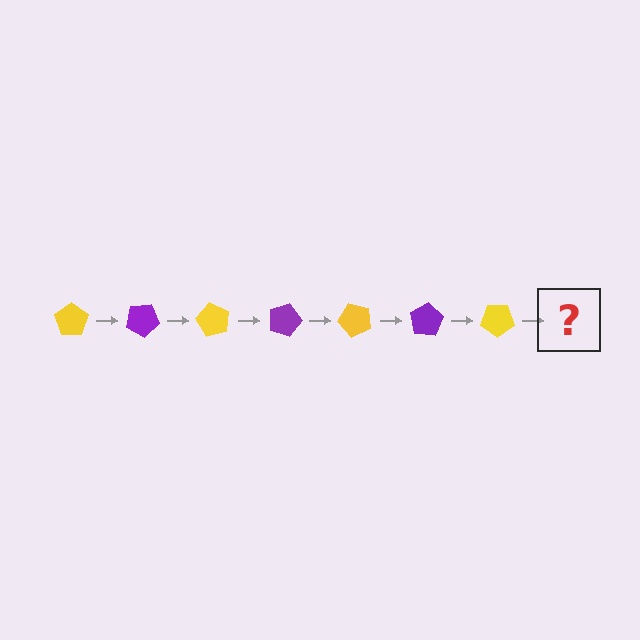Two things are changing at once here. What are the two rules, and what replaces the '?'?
The two rules are that it rotates 30 degrees each step and the color cycles through yellow and purple. The '?' should be a purple pentagon, rotated 210 degrees from the start.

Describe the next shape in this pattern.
It should be a purple pentagon, rotated 210 degrees from the start.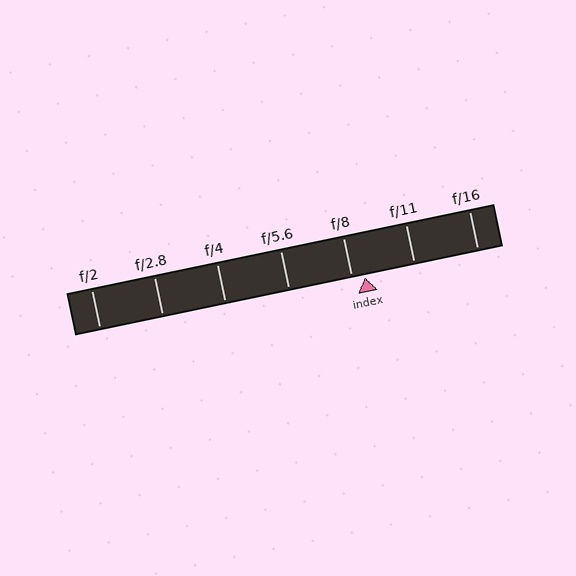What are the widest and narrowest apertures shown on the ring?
The widest aperture shown is f/2 and the narrowest is f/16.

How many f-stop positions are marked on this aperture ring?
There are 7 f-stop positions marked.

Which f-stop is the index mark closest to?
The index mark is closest to f/8.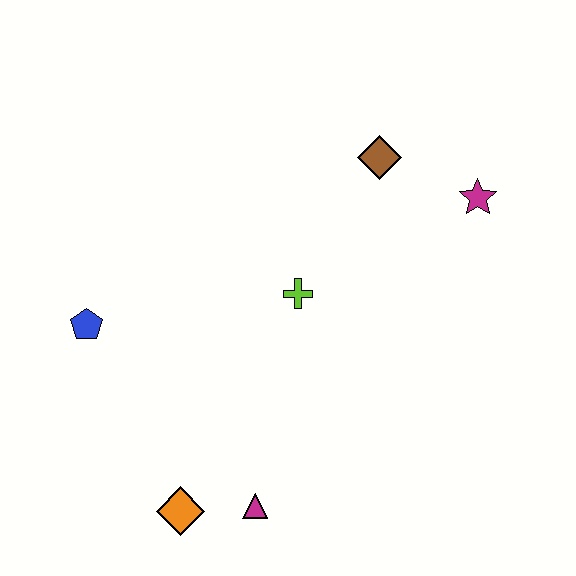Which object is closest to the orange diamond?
The magenta triangle is closest to the orange diamond.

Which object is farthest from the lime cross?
The orange diamond is farthest from the lime cross.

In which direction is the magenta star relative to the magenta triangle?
The magenta star is above the magenta triangle.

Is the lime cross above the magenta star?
No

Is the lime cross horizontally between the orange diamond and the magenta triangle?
No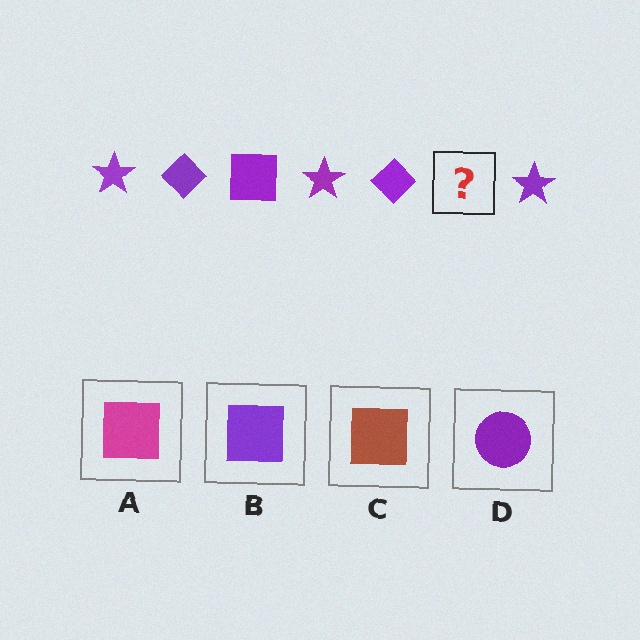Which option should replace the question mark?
Option B.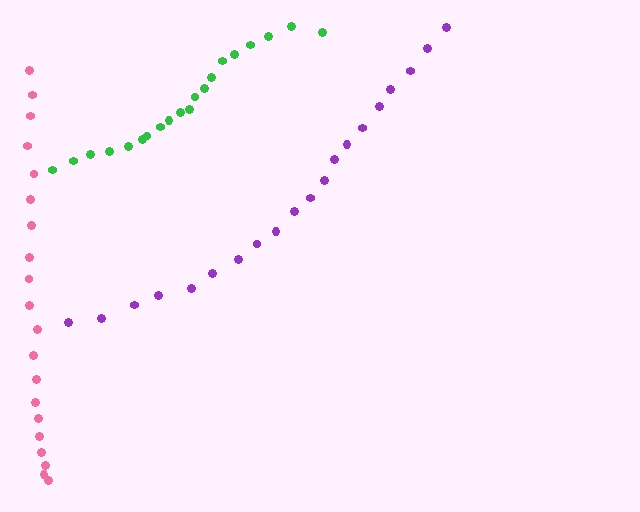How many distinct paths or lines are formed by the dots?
There are 3 distinct paths.